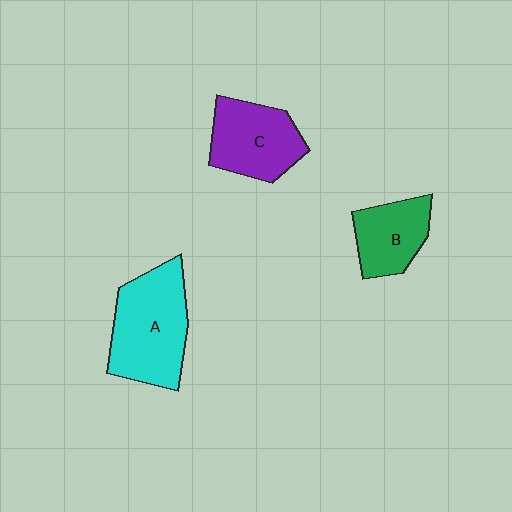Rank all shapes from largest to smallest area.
From largest to smallest: A (cyan), C (purple), B (green).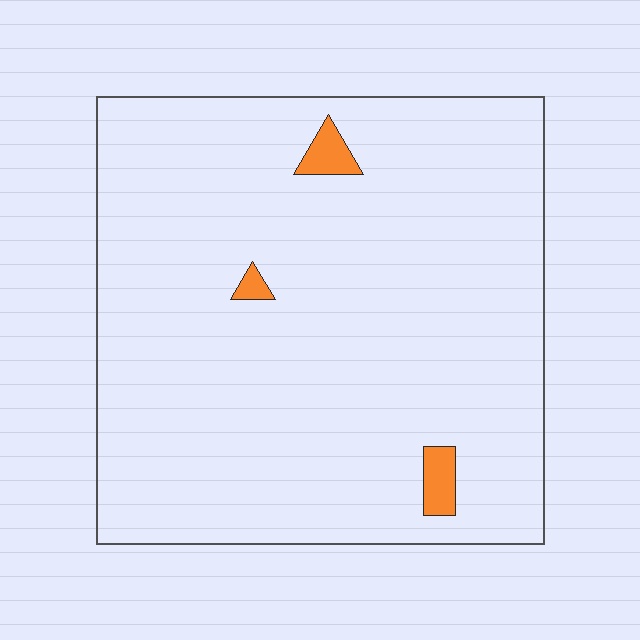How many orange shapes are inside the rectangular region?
3.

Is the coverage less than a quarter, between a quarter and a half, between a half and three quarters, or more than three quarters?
Less than a quarter.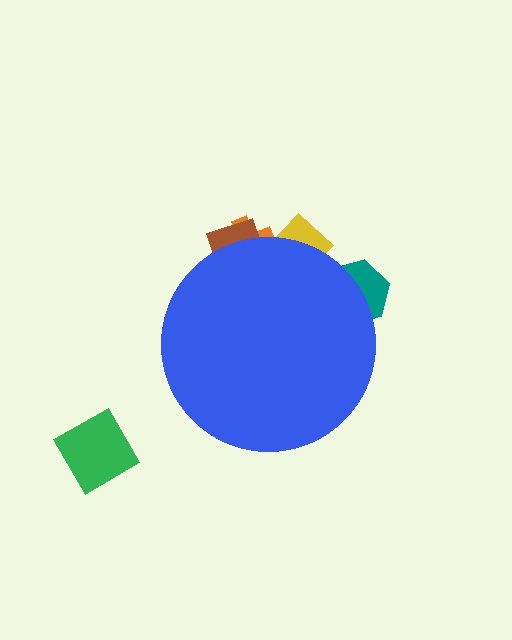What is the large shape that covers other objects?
A blue circle.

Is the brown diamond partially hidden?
Yes, the brown diamond is partially hidden behind the blue circle.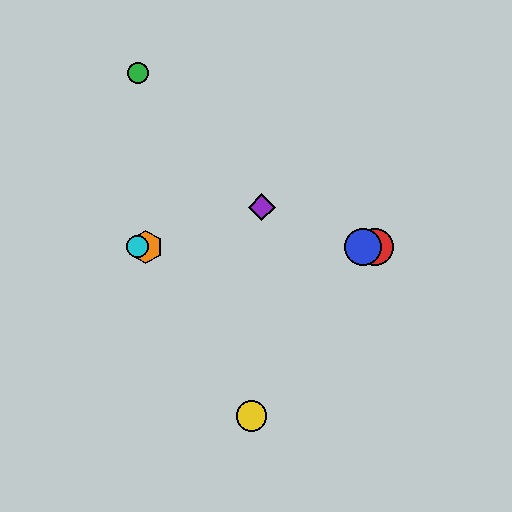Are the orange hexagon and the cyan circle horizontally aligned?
Yes, both are at y≈247.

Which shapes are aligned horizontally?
The red circle, the blue circle, the orange hexagon, the cyan circle are aligned horizontally.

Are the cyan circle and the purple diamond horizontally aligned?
No, the cyan circle is at y≈247 and the purple diamond is at y≈207.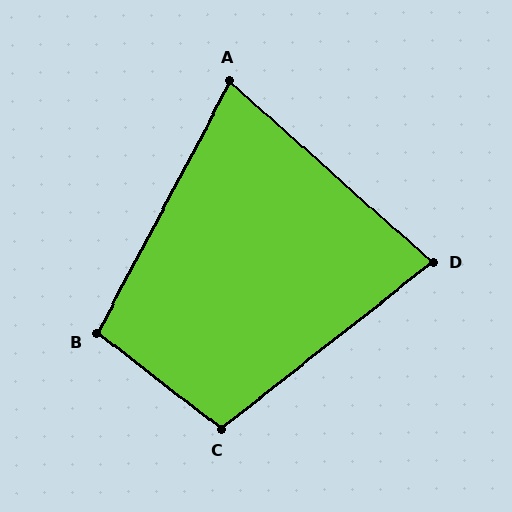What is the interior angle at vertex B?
Approximately 100 degrees (obtuse).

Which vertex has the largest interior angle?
C, at approximately 104 degrees.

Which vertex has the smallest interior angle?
A, at approximately 76 degrees.